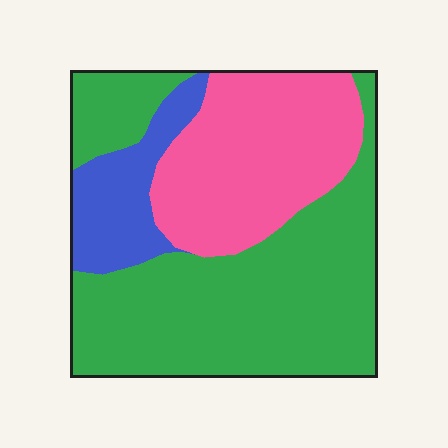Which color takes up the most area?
Green, at roughly 55%.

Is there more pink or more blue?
Pink.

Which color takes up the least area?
Blue, at roughly 15%.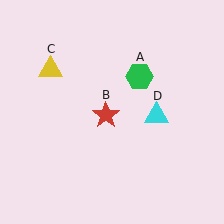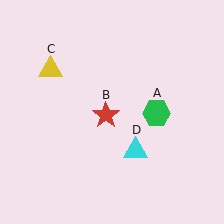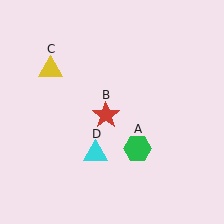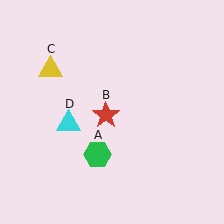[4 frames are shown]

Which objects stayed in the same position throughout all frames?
Red star (object B) and yellow triangle (object C) remained stationary.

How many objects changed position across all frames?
2 objects changed position: green hexagon (object A), cyan triangle (object D).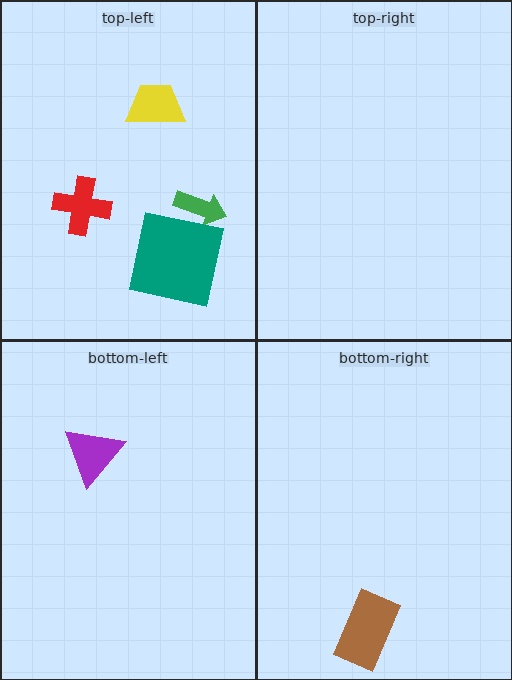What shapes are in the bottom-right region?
The brown rectangle.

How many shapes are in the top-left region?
4.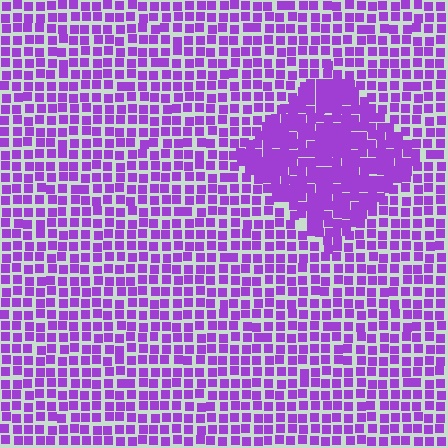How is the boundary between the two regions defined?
The boundary is defined by a change in element density (approximately 1.7x ratio). All elements are the same color, size, and shape.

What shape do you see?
I see a diamond.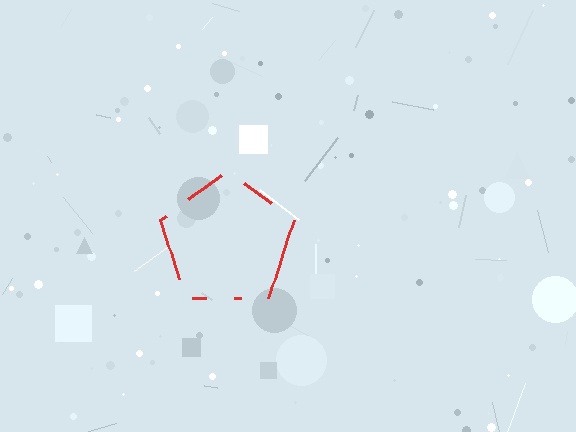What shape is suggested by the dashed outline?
The dashed outline suggests a pentagon.